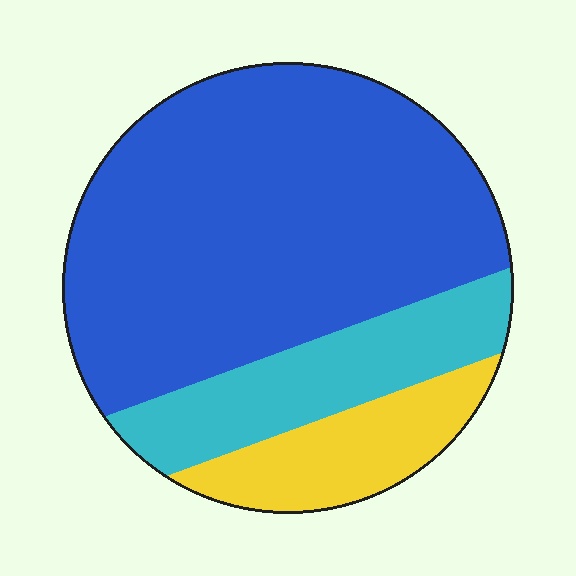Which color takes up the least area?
Yellow, at roughly 15%.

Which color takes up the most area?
Blue, at roughly 65%.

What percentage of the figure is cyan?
Cyan covers about 20% of the figure.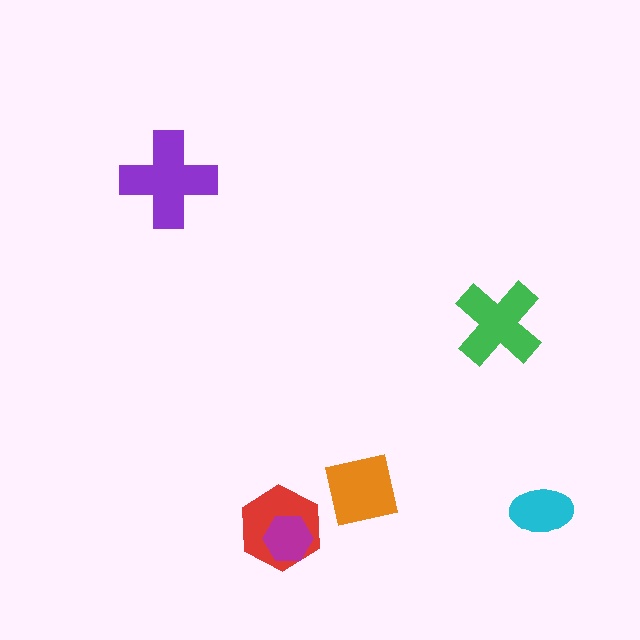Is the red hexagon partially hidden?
Yes, it is partially covered by another shape.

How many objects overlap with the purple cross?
0 objects overlap with the purple cross.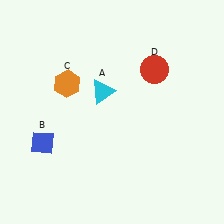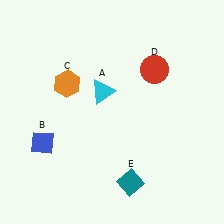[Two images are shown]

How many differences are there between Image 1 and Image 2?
There is 1 difference between the two images.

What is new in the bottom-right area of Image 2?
A teal diamond (E) was added in the bottom-right area of Image 2.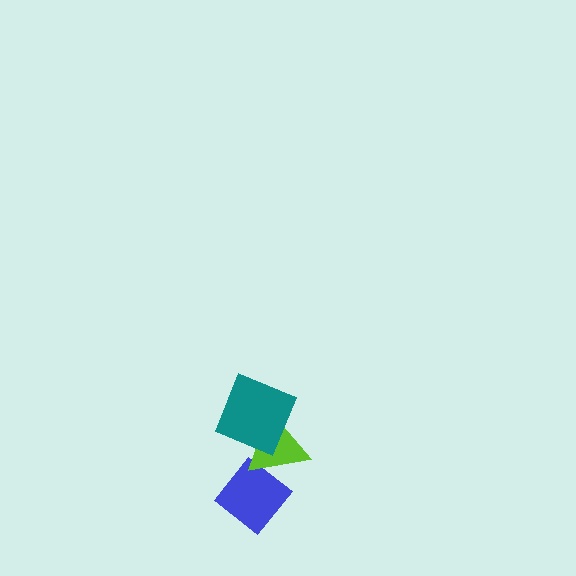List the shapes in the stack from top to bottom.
From top to bottom: the teal square, the lime triangle, the blue diamond.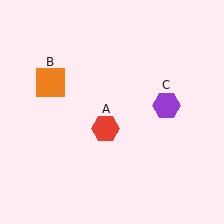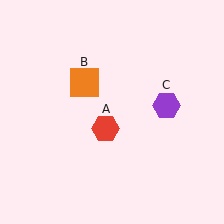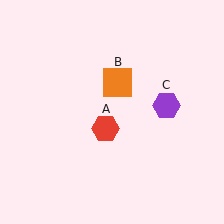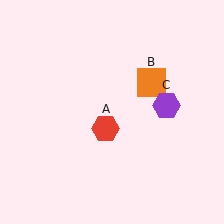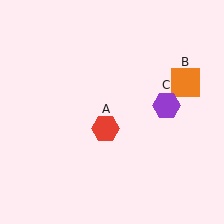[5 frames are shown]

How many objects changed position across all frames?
1 object changed position: orange square (object B).